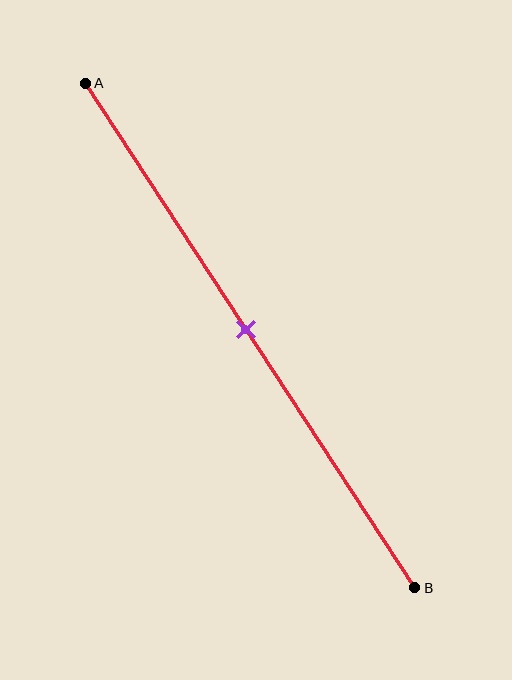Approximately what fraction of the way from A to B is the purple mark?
The purple mark is approximately 50% of the way from A to B.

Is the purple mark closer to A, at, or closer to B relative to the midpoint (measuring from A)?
The purple mark is approximately at the midpoint of segment AB.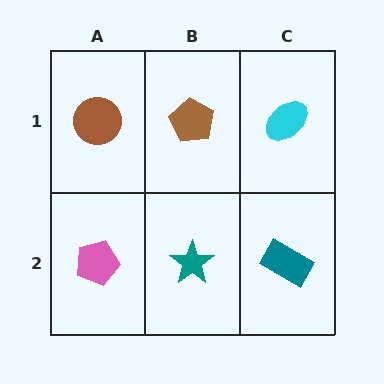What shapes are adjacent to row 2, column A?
A brown circle (row 1, column A), a teal star (row 2, column B).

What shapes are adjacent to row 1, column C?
A teal rectangle (row 2, column C), a brown pentagon (row 1, column B).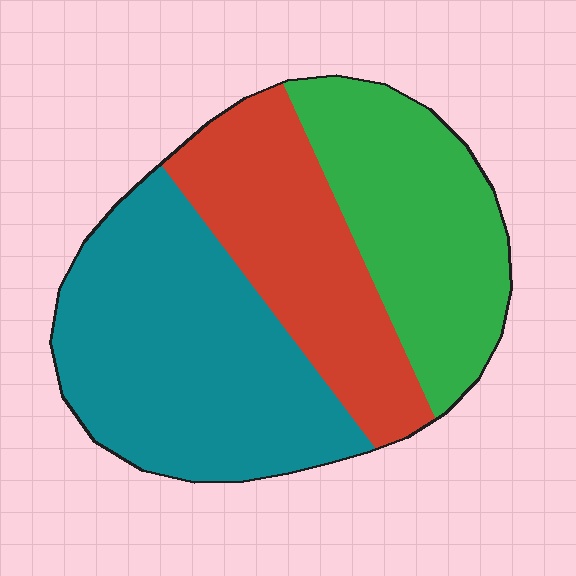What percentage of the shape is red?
Red covers about 30% of the shape.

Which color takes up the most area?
Teal, at roughly 40%.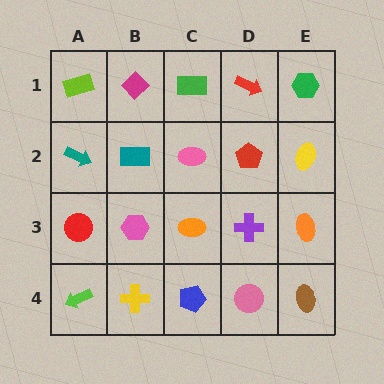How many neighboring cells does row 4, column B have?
3.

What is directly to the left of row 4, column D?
A blue pentagon.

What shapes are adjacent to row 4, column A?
A red circle (row 3, column A), a yellow cross (row 4, column B).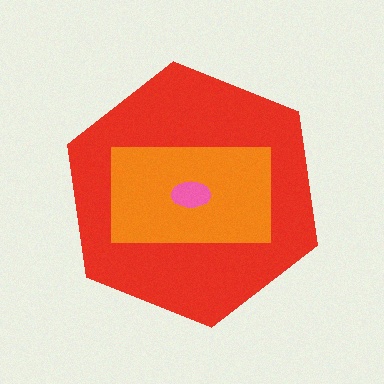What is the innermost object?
The pink ellipse.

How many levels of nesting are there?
3.